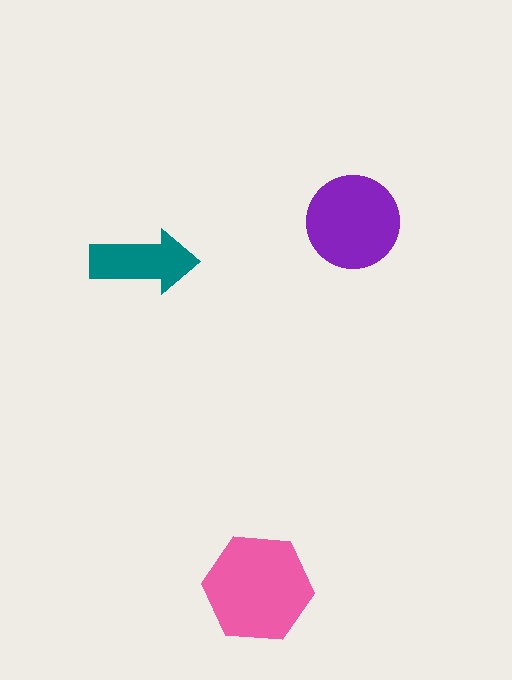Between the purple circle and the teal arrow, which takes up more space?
The purple circle.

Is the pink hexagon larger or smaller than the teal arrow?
Larger.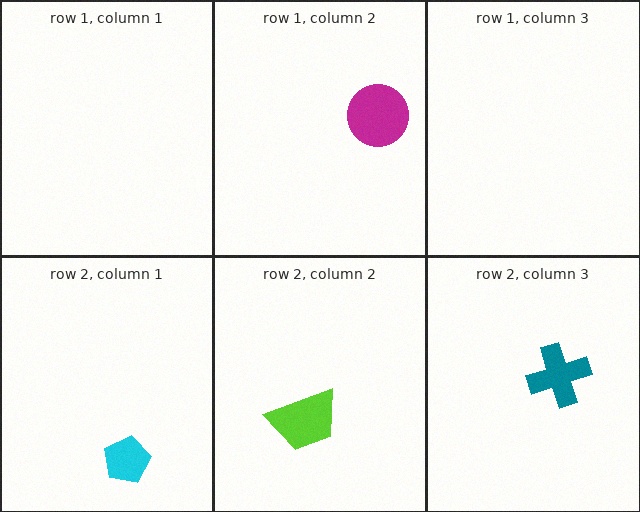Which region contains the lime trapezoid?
The row 2, column 2 region.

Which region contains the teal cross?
The row 2, column 3 region.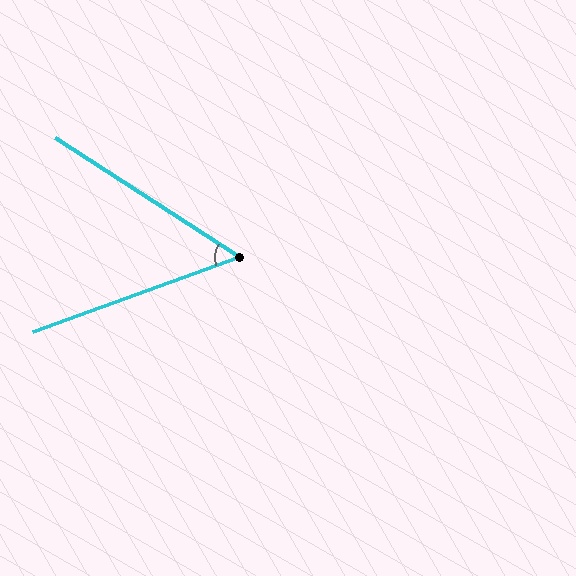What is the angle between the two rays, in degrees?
Approximately 53 degrees.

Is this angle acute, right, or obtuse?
It is acute.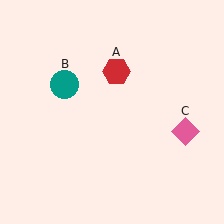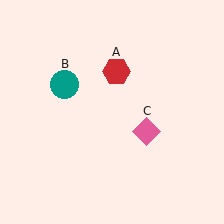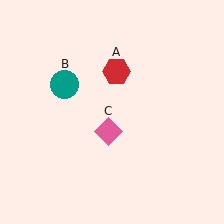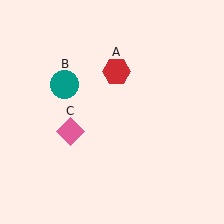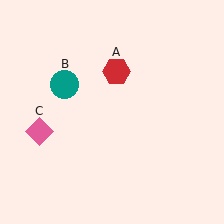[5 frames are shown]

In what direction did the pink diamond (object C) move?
The pink diamond (object C) moved left.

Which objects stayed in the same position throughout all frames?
Red hexagon (object A) and teal circle (object B) remained stationary.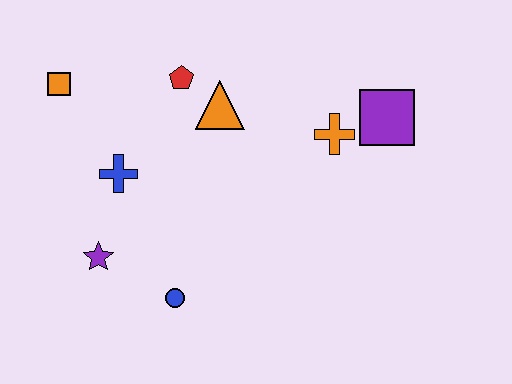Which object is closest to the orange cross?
The purple square is closest to the orange cross.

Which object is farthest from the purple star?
The purple square is farthest from the purple star.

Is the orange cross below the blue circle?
No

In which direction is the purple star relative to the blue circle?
The purple star is to the left of the blue circle.